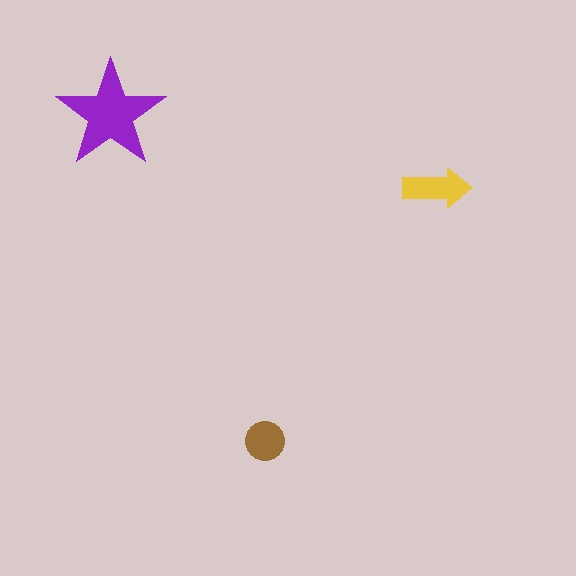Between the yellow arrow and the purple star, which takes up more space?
The purple star.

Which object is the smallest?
The brown circle.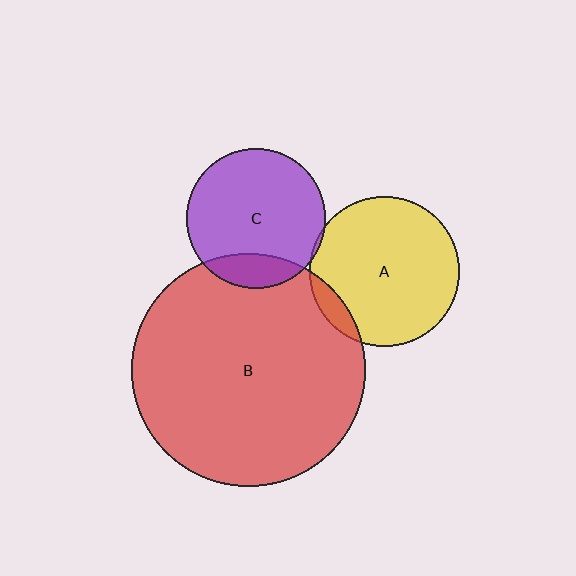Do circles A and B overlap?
Yes.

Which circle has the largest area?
Circle B (red).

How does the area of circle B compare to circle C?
Approximately 2.8 times.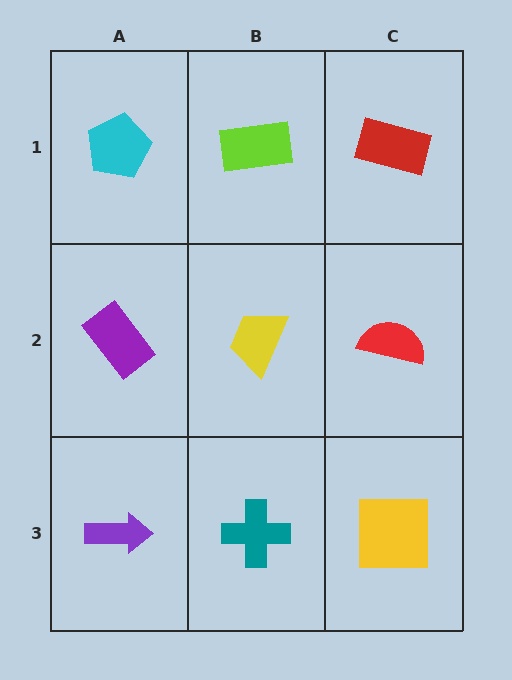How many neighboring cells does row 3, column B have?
3.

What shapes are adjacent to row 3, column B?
A yellow trapezoid (row 2, column B), a purple arrow (row 3, column A), a yellow square (row 3, column C).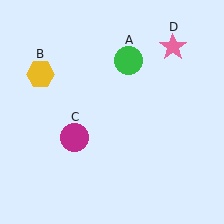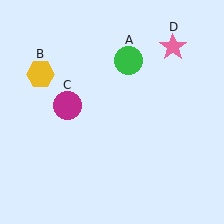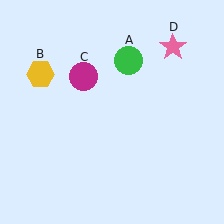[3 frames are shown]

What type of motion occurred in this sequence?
The magenta circle (object C) rotated clockwise around the center of the scene.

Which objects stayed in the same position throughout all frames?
Green circle (object A) and yellow hexagon (object B) and pink star (object D) remained stationary.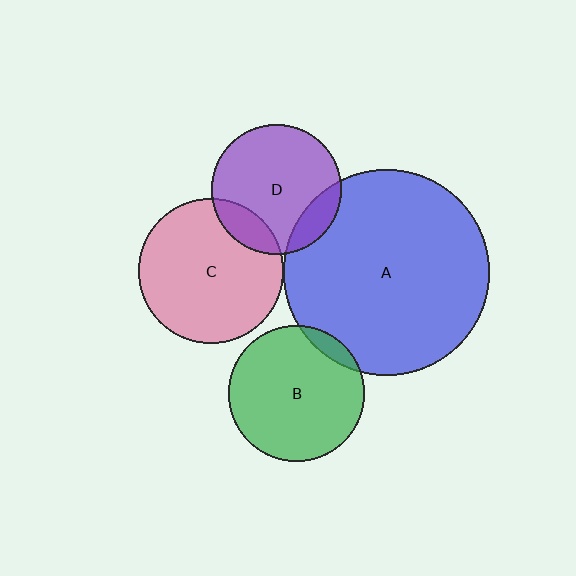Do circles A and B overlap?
Yes.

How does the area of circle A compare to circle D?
Approximately 2.5 times.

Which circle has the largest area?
Circle A (blue).